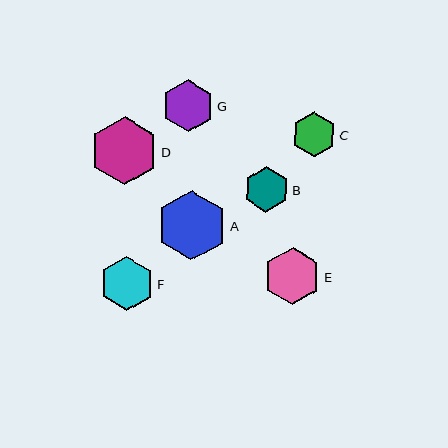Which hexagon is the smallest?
Hexagon C is the smallest with a size of approximately 44 pixels.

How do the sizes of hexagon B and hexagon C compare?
Hexagon B and hexagon C are approximately the same size.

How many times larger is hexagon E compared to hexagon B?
Hexagon E is approximately 1.3 times the size of hexagon B.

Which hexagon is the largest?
Hexagon A is the largest with a size of approximately 70 pixels.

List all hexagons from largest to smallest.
From largest to smallest: A, D, E, F, G, B, C.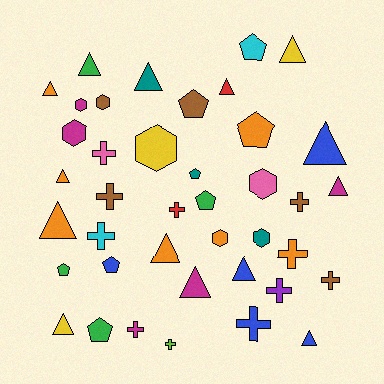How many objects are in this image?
There are 40 objects.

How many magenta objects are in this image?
There are 5 magenta objects.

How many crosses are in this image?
There are 11 crosses.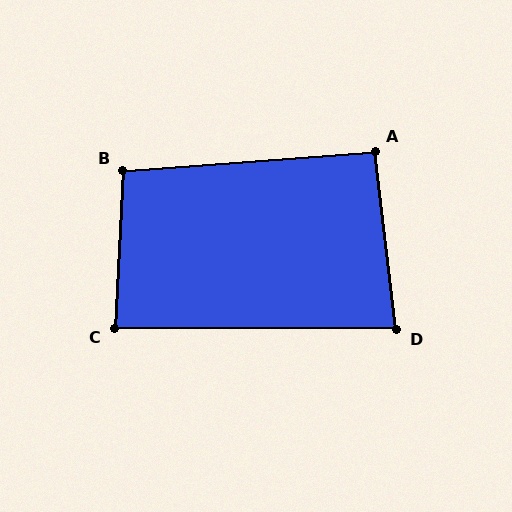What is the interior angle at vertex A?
Approximately 93 degrees (approximately right).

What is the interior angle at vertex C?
Approximately 87 degrees (approximately right).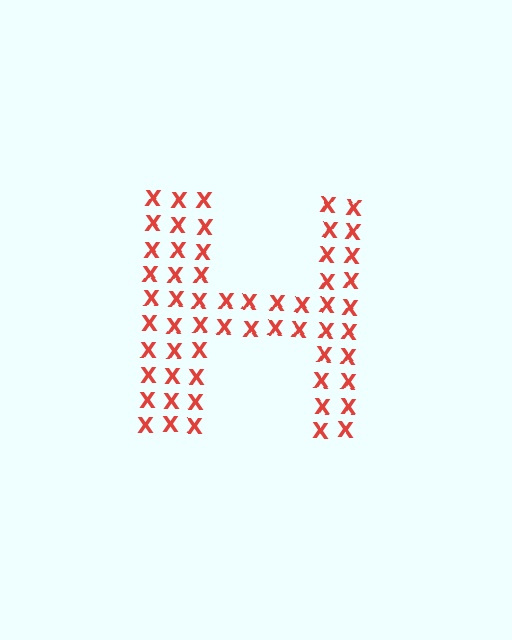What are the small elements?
The small elements are letter X's.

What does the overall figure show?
The overall figure shows the letter H.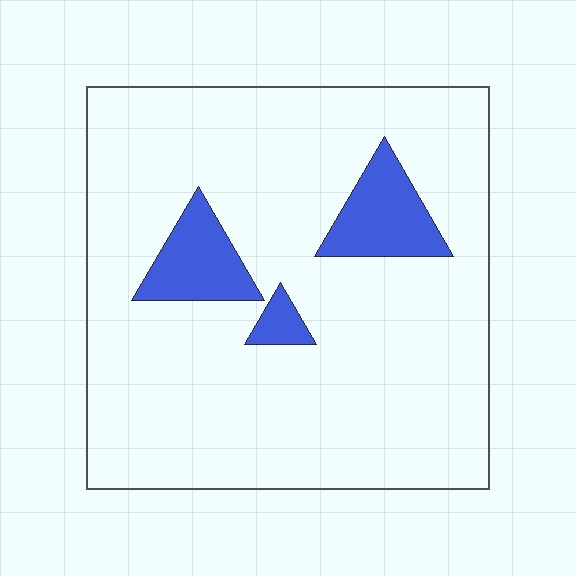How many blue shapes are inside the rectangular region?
3.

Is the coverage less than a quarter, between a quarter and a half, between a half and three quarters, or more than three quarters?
Less than a quarter.